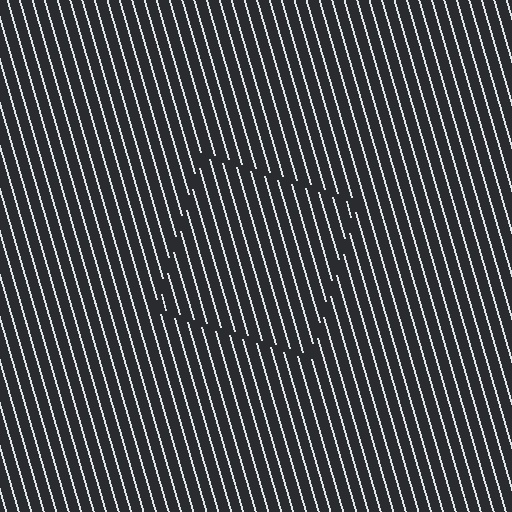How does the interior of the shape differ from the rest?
The interior of the shape contains the same grating, shifted by half a period — the contour is defined by the phase discontinuity where line-ends from the inner and outer gratings abut.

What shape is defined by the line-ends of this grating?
An illusory square. The interior of the shape contains the same grating, shifted by half a period — the contour is defined by the phase discontinuity where line-ends from the inner and outer gratings abut.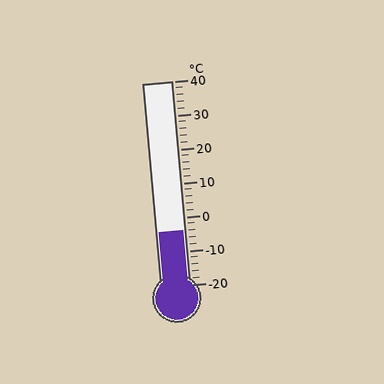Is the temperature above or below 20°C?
The temperature is below 20°C.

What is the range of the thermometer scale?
The thermometer scale ranges from -20°C to 40°C.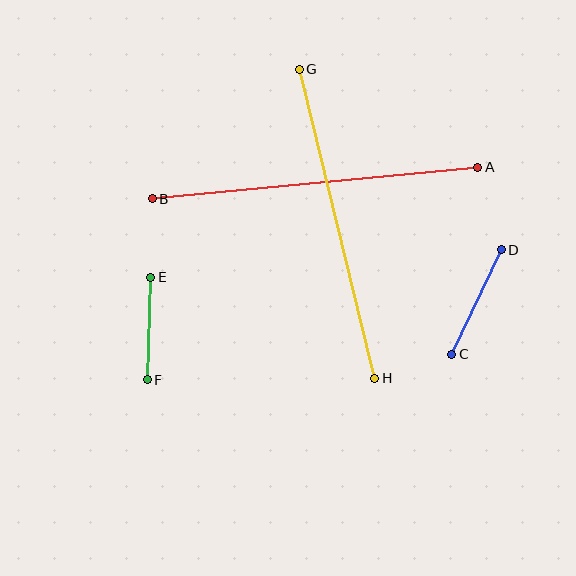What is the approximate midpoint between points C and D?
The midpoint is at approximately (477, 302) pixels.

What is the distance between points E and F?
The distance is approximately 102 pixels.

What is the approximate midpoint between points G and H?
The midpoint is at approximately (337, 224) pixels.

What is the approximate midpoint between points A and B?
The midpoint is at approximately (315, 183) pixels.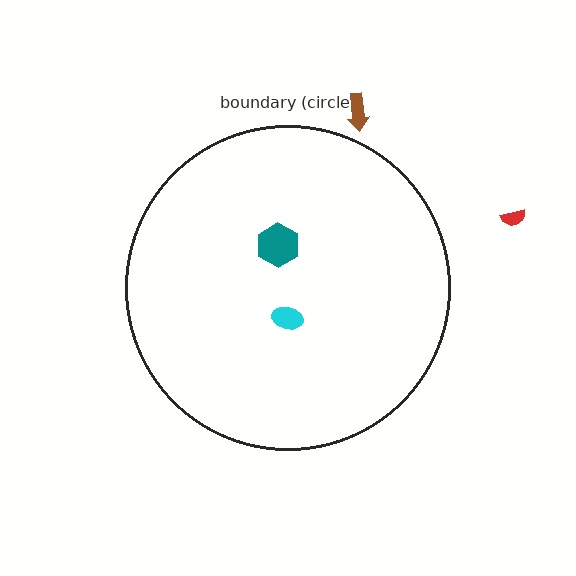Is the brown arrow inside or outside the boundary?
Outside.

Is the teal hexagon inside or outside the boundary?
Inside.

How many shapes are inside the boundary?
2 inside, 2 outside.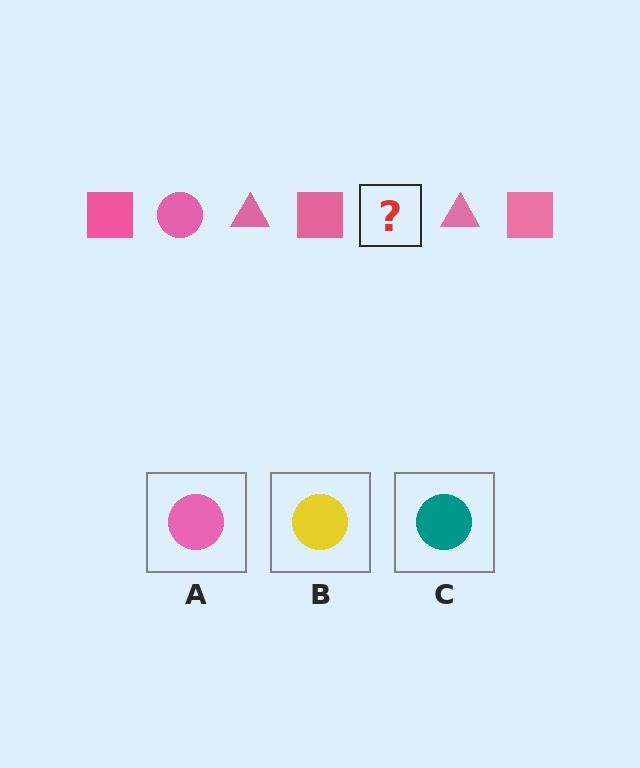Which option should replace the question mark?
Option A.